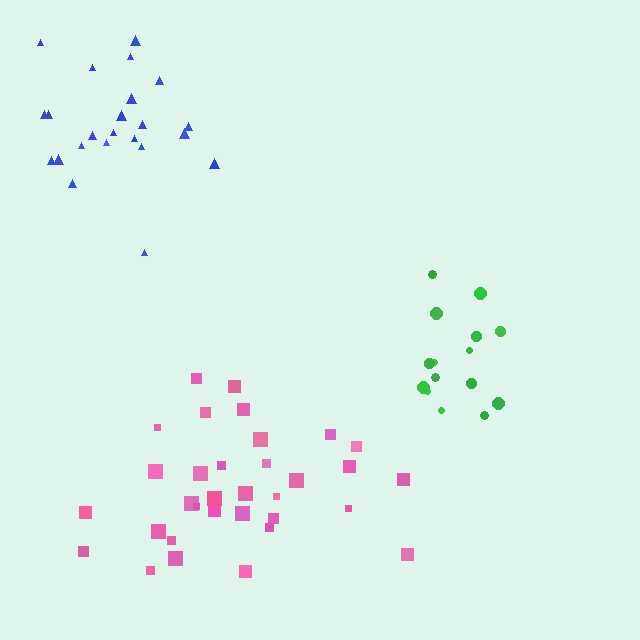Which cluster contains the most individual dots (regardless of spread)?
Pink (34).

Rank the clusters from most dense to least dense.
green, pink, blue.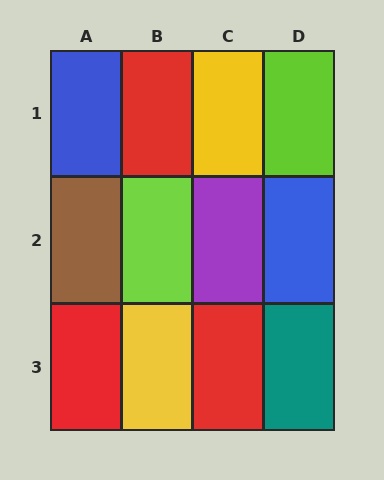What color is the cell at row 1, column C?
Yellow.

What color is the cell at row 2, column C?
Purple.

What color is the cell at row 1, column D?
Lime.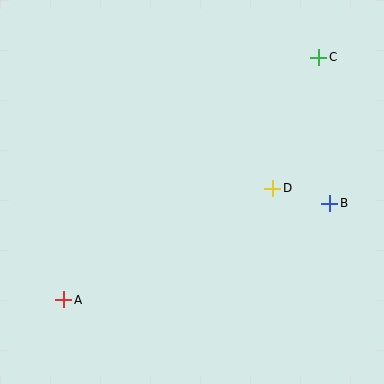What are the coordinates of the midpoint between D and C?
The midpoint between D and C is at (296, 123).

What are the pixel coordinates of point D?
Point D is at (273, 188).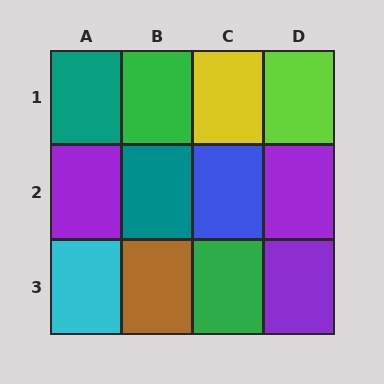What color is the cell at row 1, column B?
Green.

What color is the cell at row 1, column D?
Lime.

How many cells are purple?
3 cells are purple.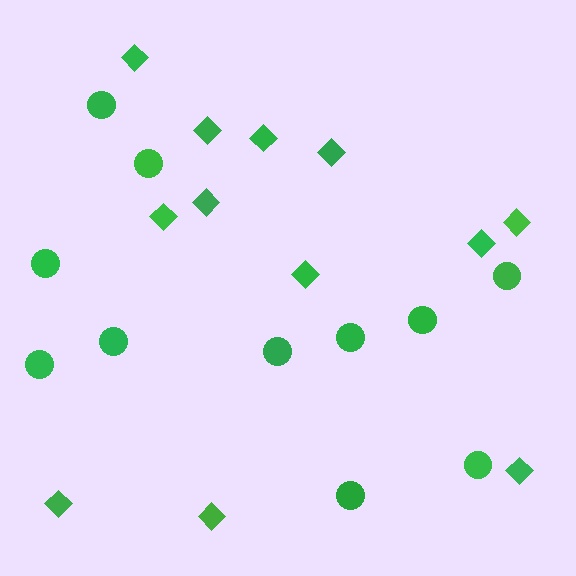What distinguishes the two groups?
There are 2 groups: one group of circles (11) and one group of diamonds (12).